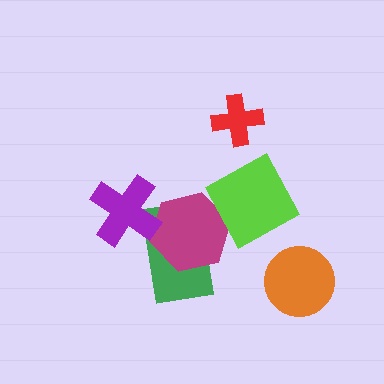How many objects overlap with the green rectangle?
2 objects overlap with the green rectangle.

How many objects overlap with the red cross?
0 objects overlap with the red cross.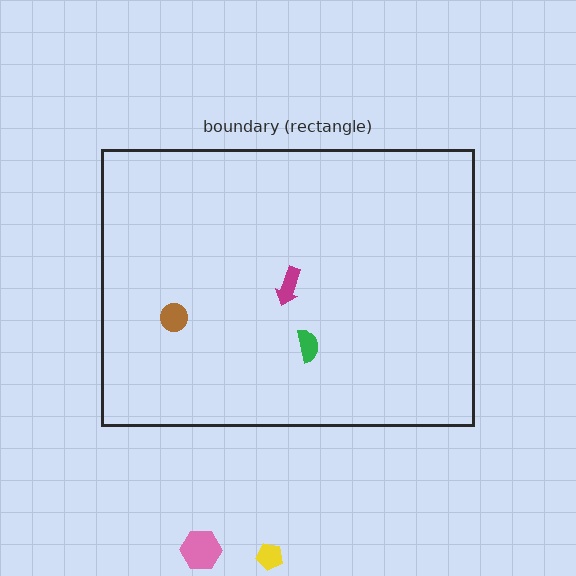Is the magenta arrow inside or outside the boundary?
Inside.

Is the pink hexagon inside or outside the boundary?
Outside.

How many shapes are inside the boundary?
3 inside, 2 outside.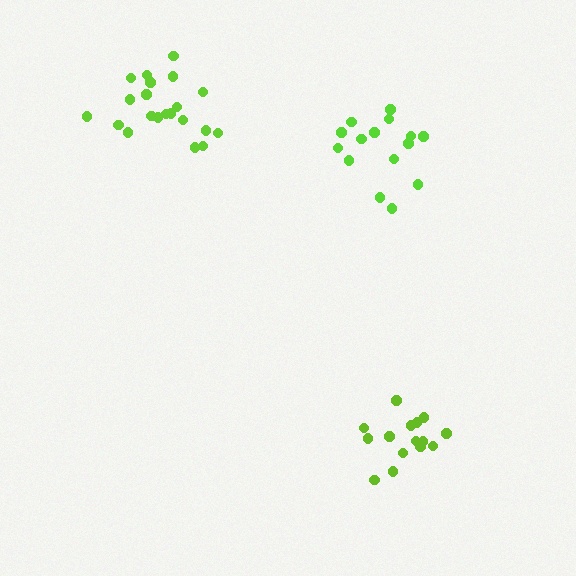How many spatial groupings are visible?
There are 3 spatial groupings.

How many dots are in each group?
Group 1: 21 dots, Group 2: 15 dots, Group 3: 15 dots (51 total).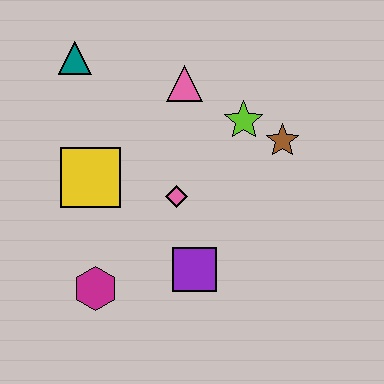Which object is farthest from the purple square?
The teal triangle is farthest from the purple square.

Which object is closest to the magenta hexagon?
The purple square is closest to the magenta hexagon.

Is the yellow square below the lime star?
Yes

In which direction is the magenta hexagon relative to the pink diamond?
The magenta hexagon is below the pink diamond.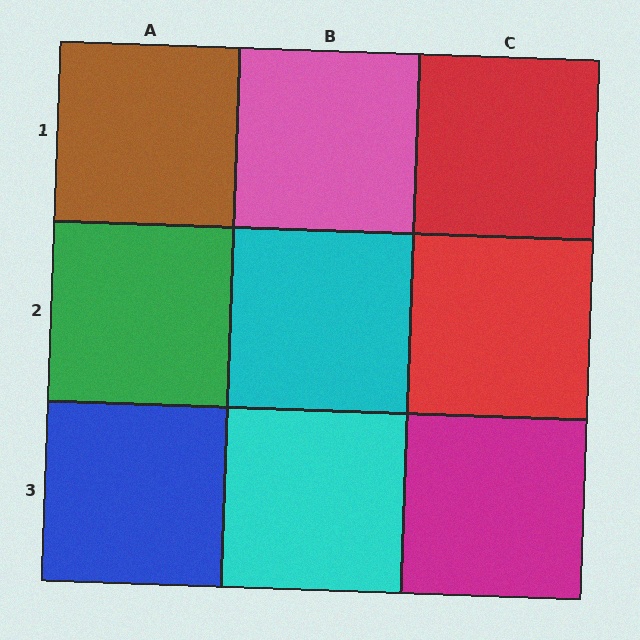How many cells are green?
1 cell is green.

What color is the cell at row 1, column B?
Pink.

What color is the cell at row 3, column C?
Magenta.